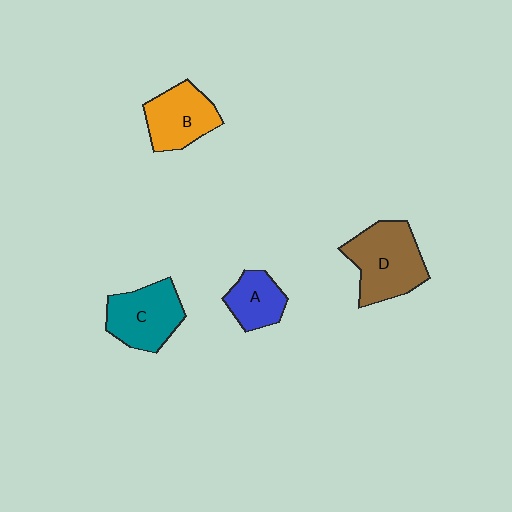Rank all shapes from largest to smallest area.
From largest to smallest: D (brown), C (teal), B (orange), A (blue).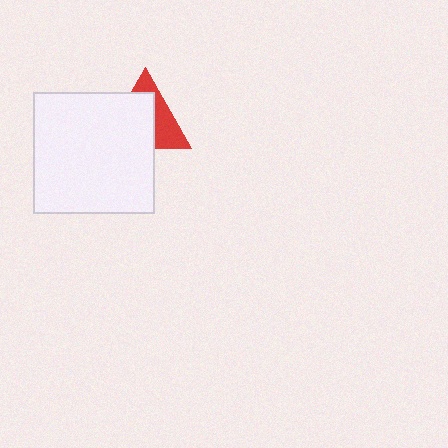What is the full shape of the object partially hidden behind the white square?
The partially hidden object is a red triangle.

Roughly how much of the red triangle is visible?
A small part of it is visible (roughly 39%).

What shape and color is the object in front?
The object in front is a white square.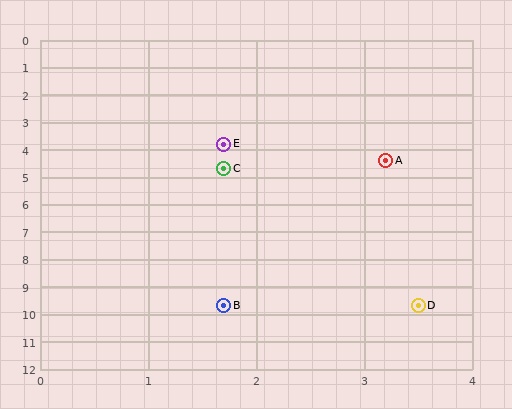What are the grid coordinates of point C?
Point C is at approximately (1.7, 4.7).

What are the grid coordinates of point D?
Point D is at approximately (3.5, 9.7).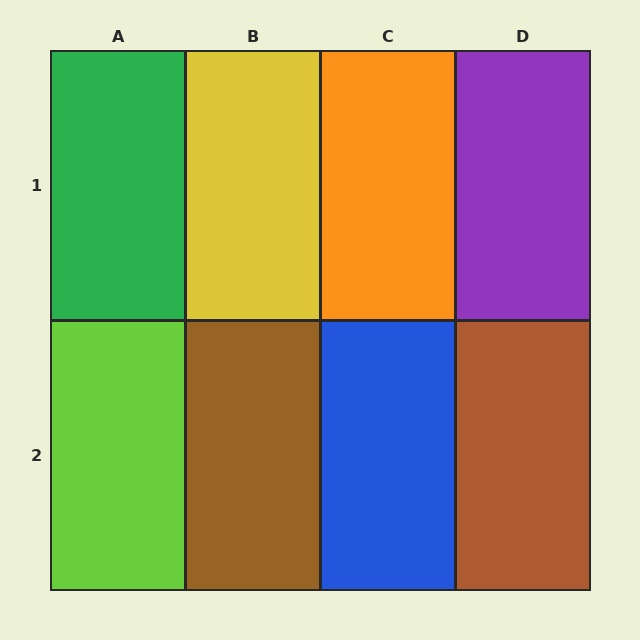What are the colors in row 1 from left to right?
Green, yellow, orange, purple.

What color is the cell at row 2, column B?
Brown.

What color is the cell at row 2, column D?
Brown.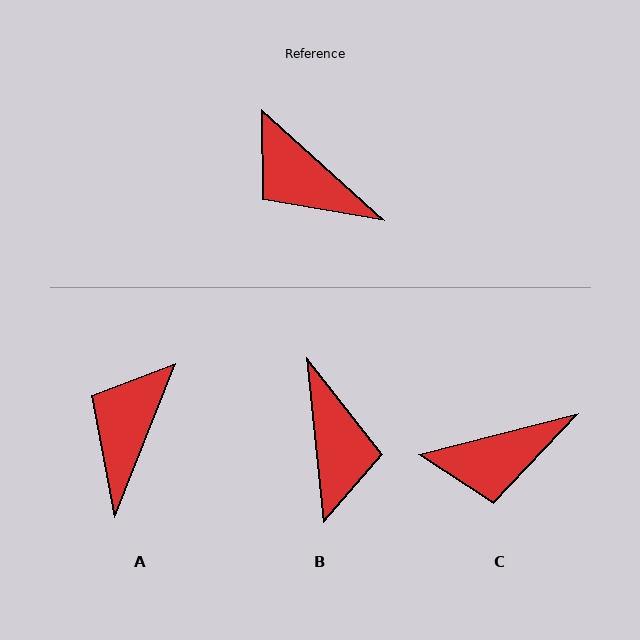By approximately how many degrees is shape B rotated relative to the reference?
Approximately 138 degrees counter-clockwise.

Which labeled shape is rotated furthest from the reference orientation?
B, about 138 degrees away.